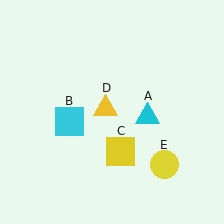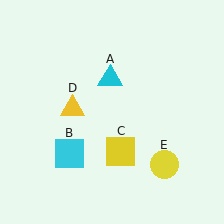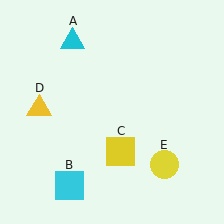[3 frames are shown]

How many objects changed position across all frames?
3 objects changed position: cyan triangle (object A), cyan square (object B), yellow triangle (object D).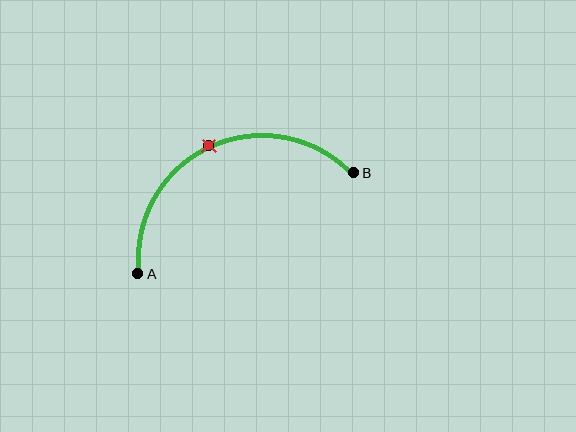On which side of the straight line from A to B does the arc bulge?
The arc bulges above the straight line connecting A and B.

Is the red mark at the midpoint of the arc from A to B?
Yes. The red mark lies on the arc at equal arc-length from both A and B — it is the arc midpoint.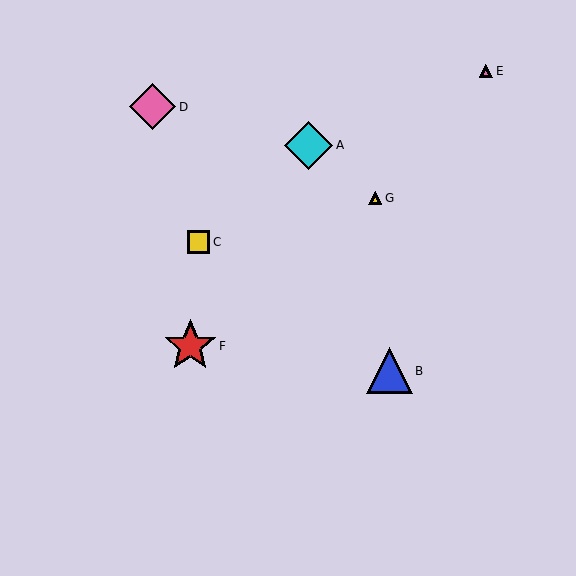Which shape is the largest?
The red star (labeled F) is the largest.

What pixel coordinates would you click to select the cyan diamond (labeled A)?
Click at (308, 145) to select the cyan diamond A.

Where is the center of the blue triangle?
The center of the blue triangle is at (390, 371).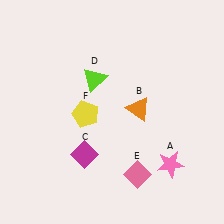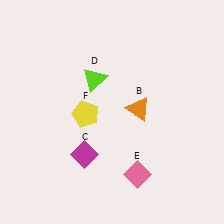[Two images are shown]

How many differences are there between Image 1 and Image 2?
There is 1 difference between the two images.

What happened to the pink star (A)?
The pink star (A) was removed in Image 2. It was in the bottom-right area of Image 1.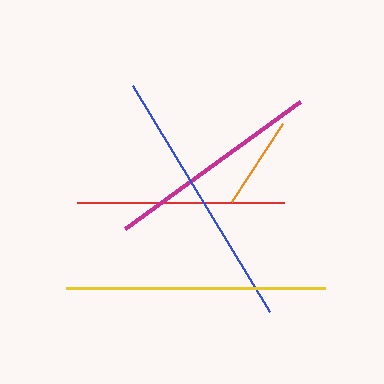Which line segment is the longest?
The blue line is the longest at approximately 265 pixels.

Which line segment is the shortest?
The orange line is the shortest at approximately 93 pixels.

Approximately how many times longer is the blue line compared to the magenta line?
The blue line is approximately 1.2 times the length of the magenta line.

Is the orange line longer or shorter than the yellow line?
The yellow line is longer than the orange line.